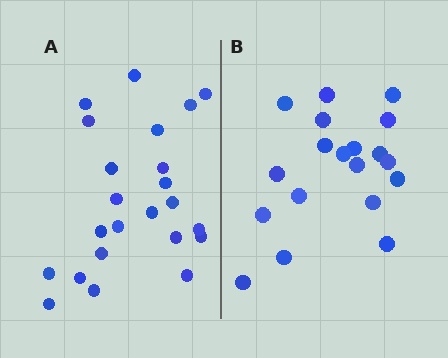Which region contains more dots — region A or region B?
Region A (the left region) has more dots.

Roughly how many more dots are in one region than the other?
Region A has about 4 more dots than region B.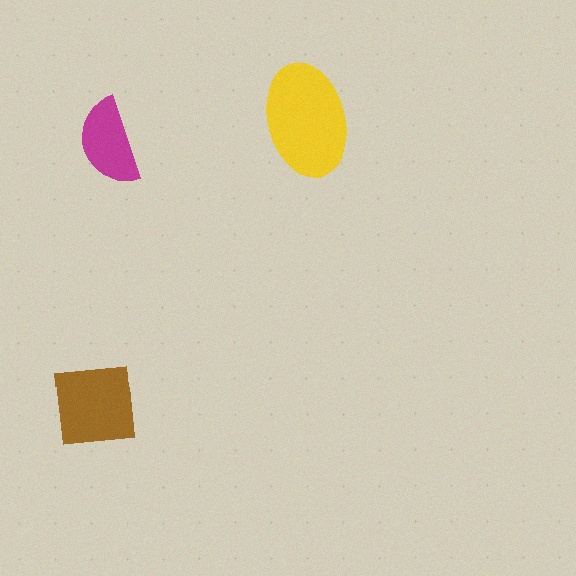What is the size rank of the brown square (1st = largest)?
2nd.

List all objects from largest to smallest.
The yellow ellipse, the brown square, the magenta semicircle.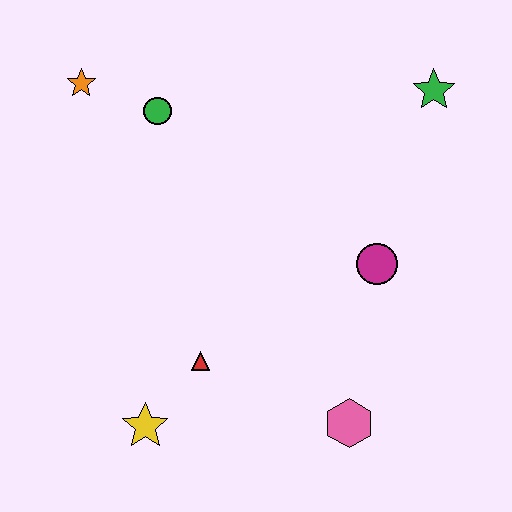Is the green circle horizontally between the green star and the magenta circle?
No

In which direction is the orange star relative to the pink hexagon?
The orange star is above the pink hexagon.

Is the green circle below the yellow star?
No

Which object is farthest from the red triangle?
The green star is farthest from the red triangle.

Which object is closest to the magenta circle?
The pink hexagon is closest to the magenta circle.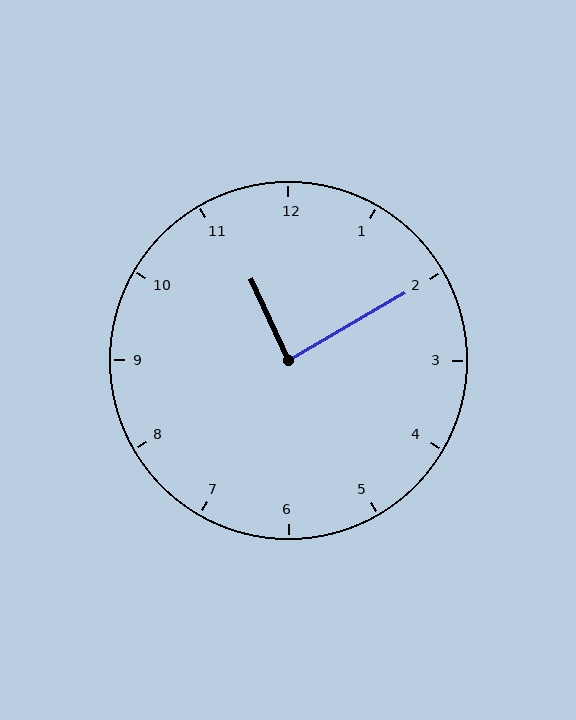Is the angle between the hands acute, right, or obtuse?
It is right.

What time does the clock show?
11:10.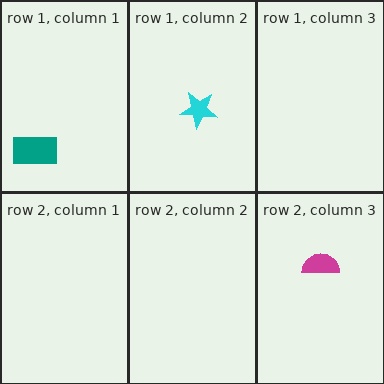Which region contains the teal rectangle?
The row 1, column 1 region.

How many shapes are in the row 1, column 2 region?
1.